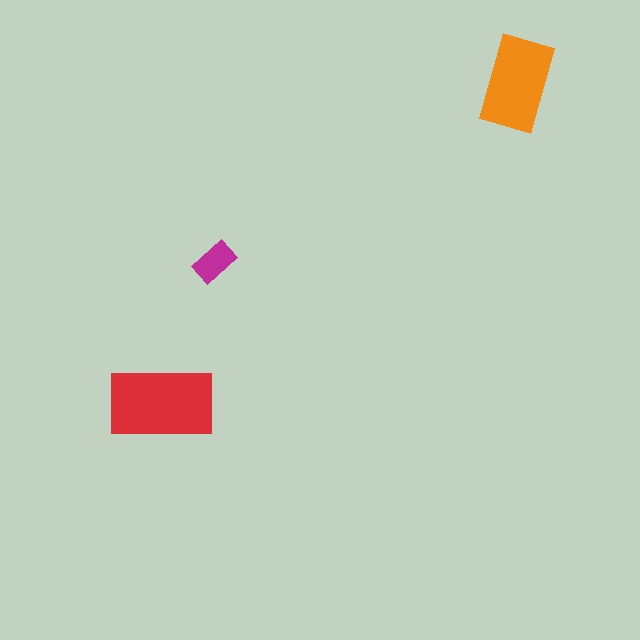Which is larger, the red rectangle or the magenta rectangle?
The red one.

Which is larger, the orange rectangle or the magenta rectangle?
The orange one.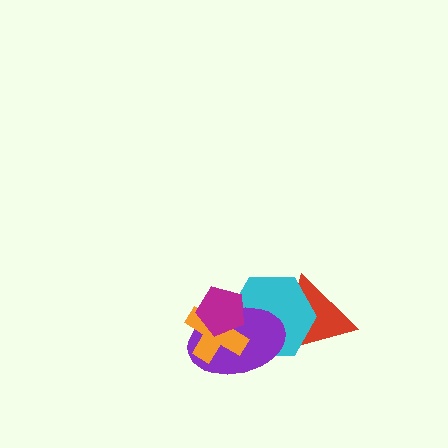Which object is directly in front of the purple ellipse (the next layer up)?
The orange cross is directly in front of the purple ellipse.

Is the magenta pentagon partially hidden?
No, no other shape covers it.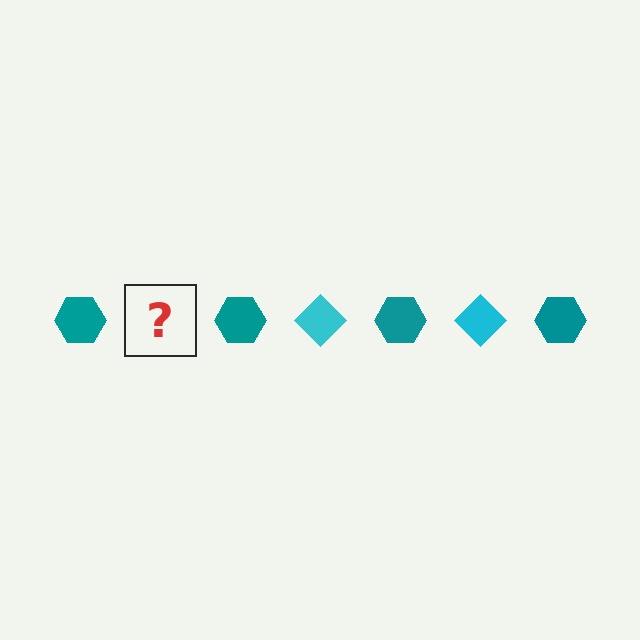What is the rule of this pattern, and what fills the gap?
The rule is that the pattern alternates between teal hexagon and cyan diamond. The gap should be filled with a cyan diamond.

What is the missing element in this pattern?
The missing element is a cyan diamond.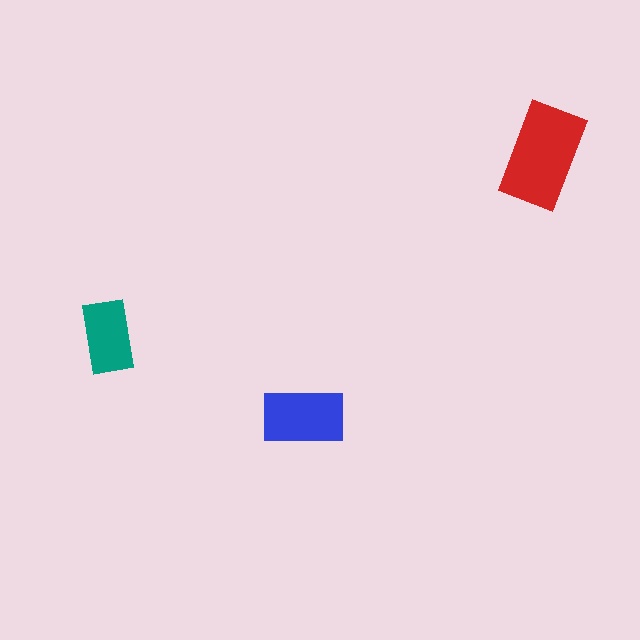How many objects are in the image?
There are 3 objects in the image.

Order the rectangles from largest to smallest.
the red one, the blue one, the teal one.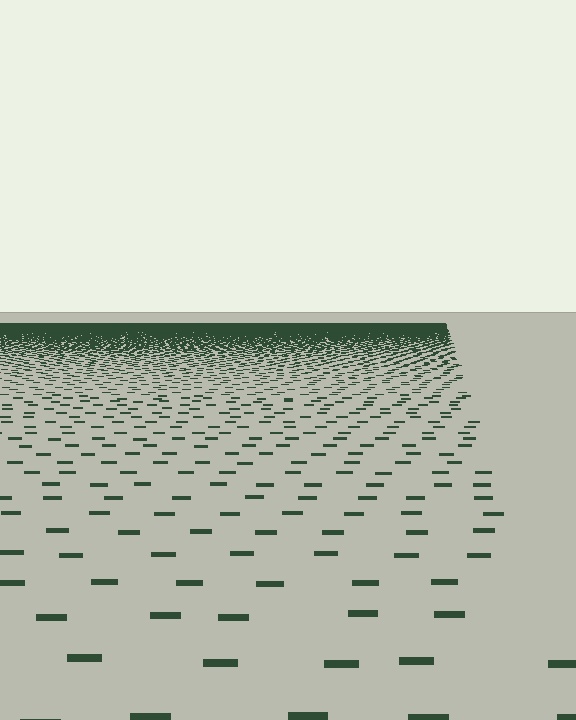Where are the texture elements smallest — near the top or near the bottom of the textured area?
Near the top.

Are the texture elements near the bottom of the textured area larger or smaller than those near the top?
Larger. Near the bottom, elements are closer to the viewer and appear at a bigger on-screen size.